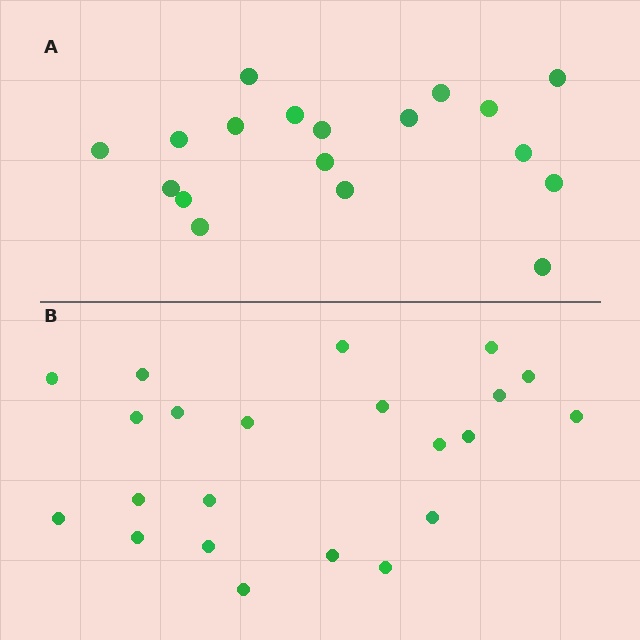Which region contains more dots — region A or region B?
Region B (the bottom region) has more dots.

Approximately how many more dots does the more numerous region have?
Region B has about 4 more dots than region A.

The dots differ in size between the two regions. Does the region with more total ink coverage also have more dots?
No. Region A has more total ink coverage because its dots are larger, but region B actually contains more individual dots. Total area can be misleading — the number of items is what matters here.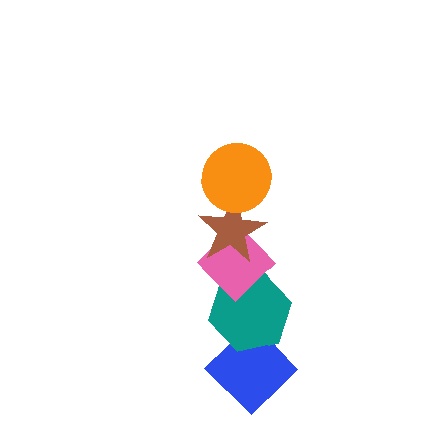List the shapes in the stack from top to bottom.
From top to bottom: the orange circle, the brown star, the pink diamond, the teal hexagon, the blue diamond.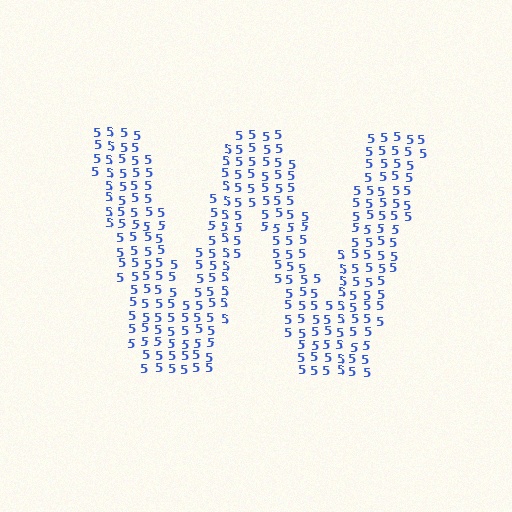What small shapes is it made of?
It is made of small digit 5's.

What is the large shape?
The large shape is the letter W.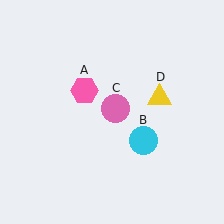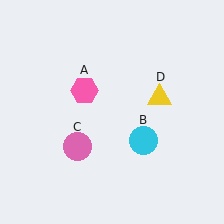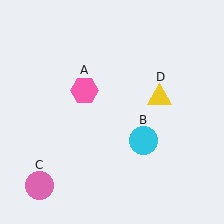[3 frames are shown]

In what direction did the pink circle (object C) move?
The pink circle (object C) moved down and to the left.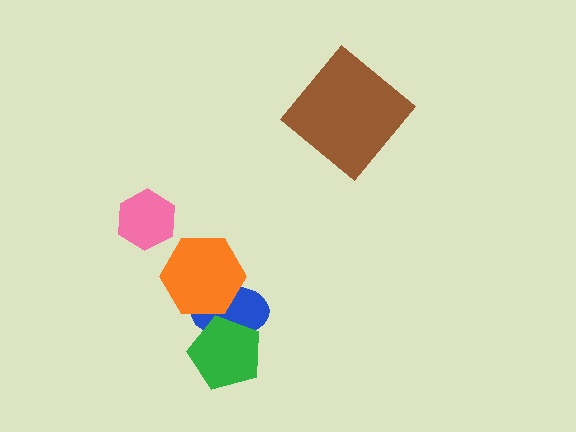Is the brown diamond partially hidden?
No, no other shape covers it.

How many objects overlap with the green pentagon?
1 object overlaps with the green pentagon.